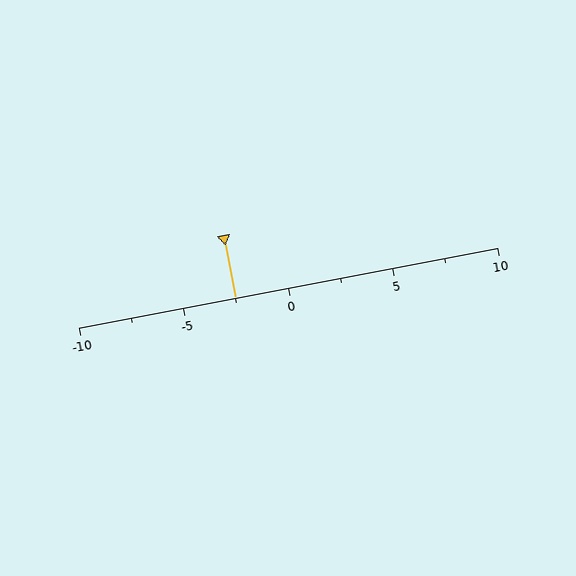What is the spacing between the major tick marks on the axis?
The major ticks are spaced 5 apart.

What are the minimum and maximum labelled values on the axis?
The axis runs from -10 to 10.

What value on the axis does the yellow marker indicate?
The marker indicates approximately -2.5.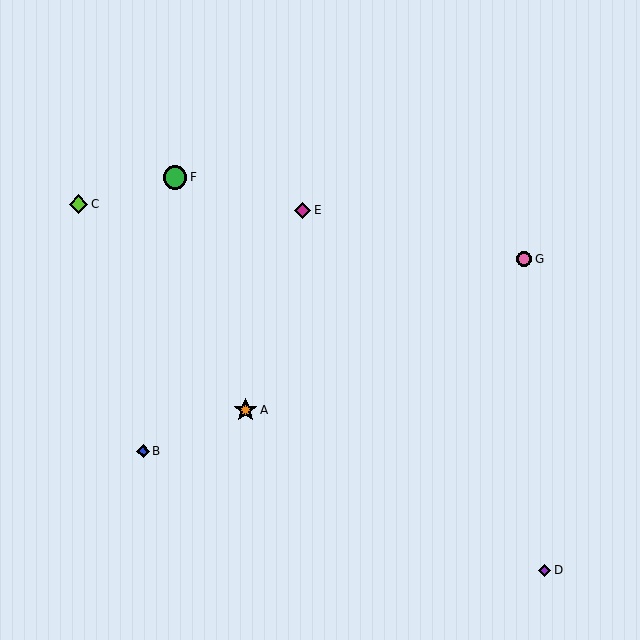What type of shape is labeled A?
Shape A is an orange star.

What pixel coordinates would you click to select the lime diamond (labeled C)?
Click at (79, 204) to select the lime diamond C.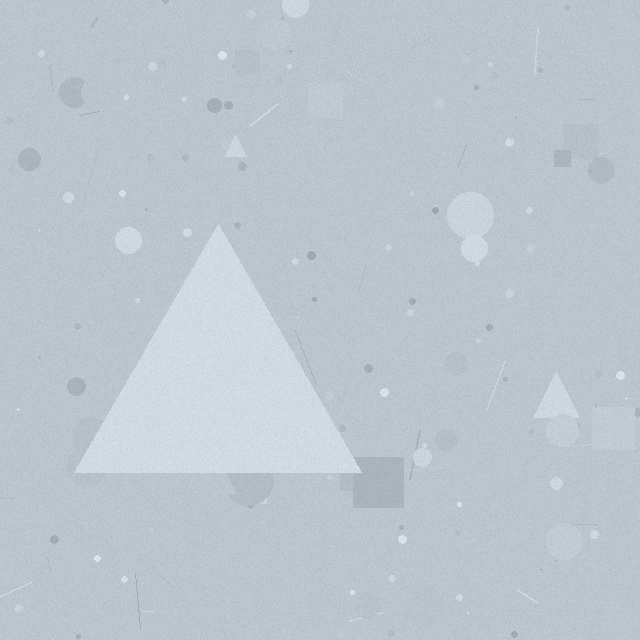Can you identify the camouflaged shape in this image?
The camouflaged shape is a triangle.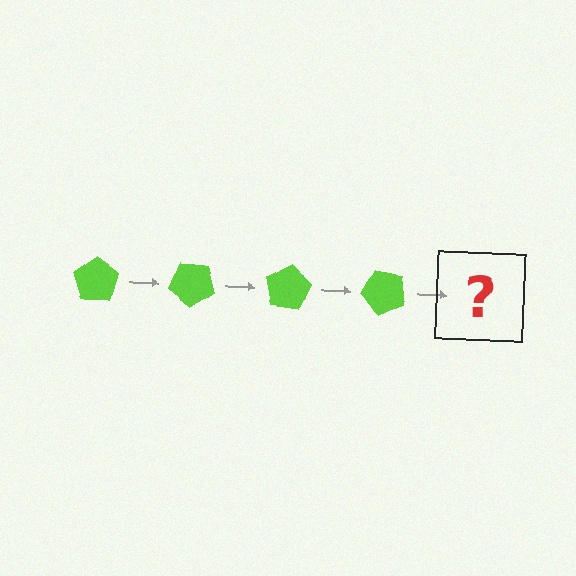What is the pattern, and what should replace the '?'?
The pattern is that the pentagon rotates 40 degrees each step. The '?' should be a lime pentagon rotated 160 degrees.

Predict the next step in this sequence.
The next step is a lime pentagon rotated 160 degrees.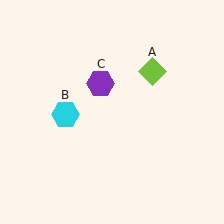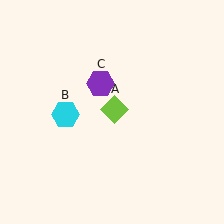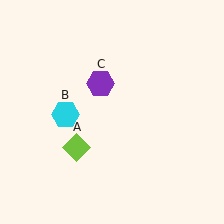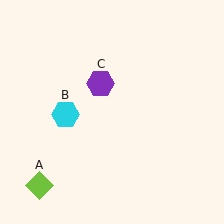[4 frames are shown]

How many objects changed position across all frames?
1 object changed position: lime diamond (object A).